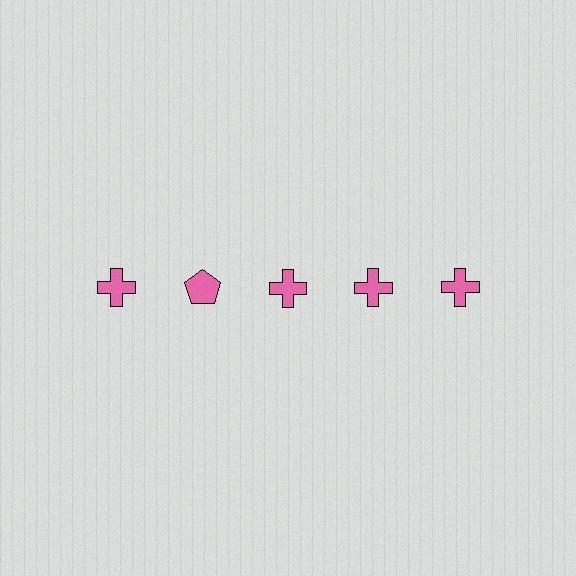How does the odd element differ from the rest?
It has a different shape: pentagon instead of cross.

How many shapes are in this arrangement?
There are 5 shapes arranged in a grid pattern.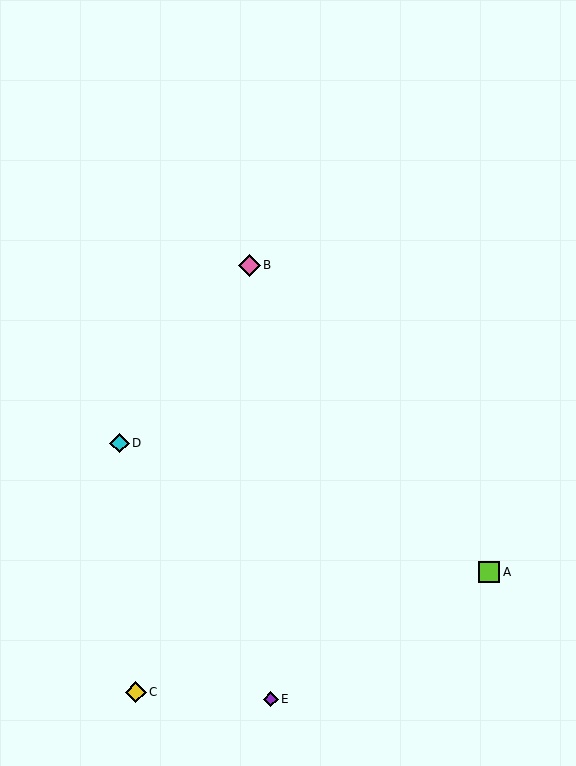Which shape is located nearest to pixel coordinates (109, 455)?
The cyan diamond (labeled D) at (119, 443) is nearest to that location.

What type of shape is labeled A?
Shape A is a lime square.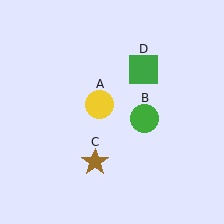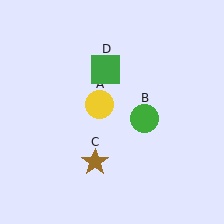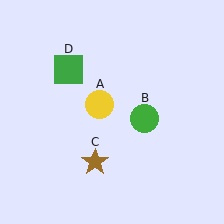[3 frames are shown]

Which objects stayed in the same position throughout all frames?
Yellow circle (object A) and green circle (object B) and brown star (object C) remained stationary.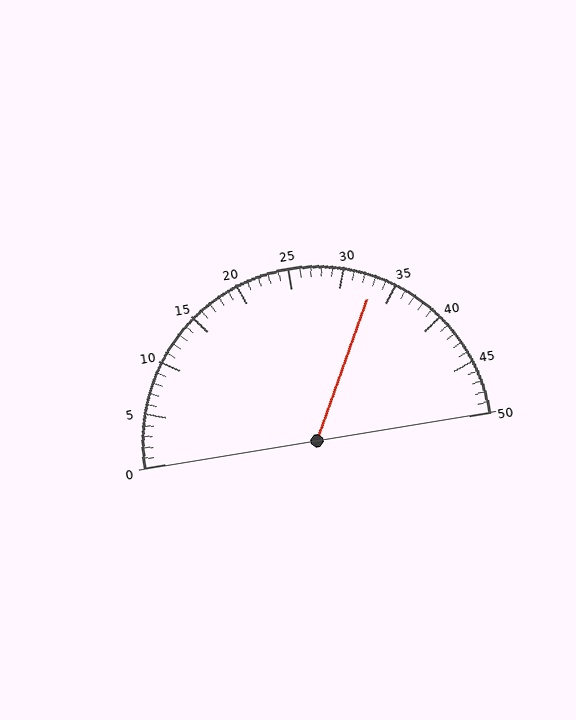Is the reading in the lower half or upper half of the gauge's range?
The reading is in the upper half of the range (0 to 50).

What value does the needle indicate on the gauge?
The needle indicates approximately 33.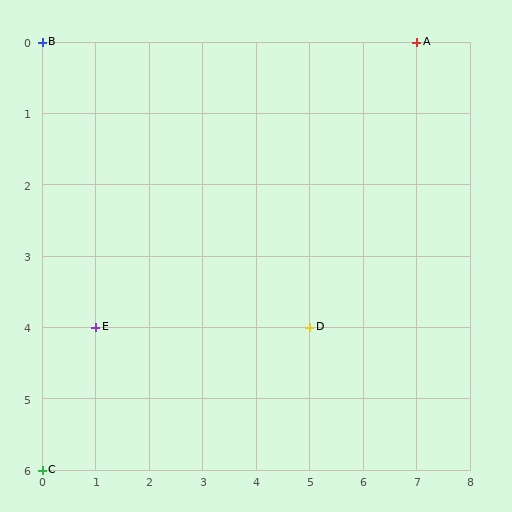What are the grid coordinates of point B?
Point B is at grid coordinates (0, 0).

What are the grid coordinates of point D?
Point D is at grid coordinates (5, 4).